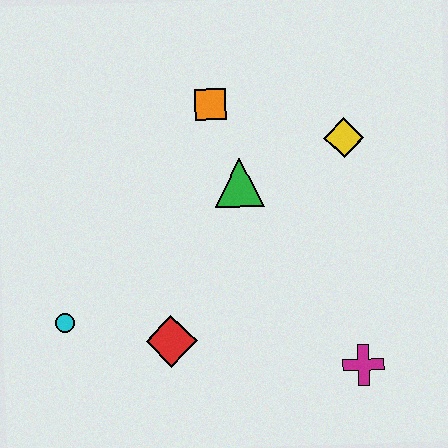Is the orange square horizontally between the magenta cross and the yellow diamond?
No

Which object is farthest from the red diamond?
The yellow diamond is farthest from the red diamond.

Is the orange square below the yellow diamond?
No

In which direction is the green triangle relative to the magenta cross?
The green triangle is above the magenta cross.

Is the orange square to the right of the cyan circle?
Yes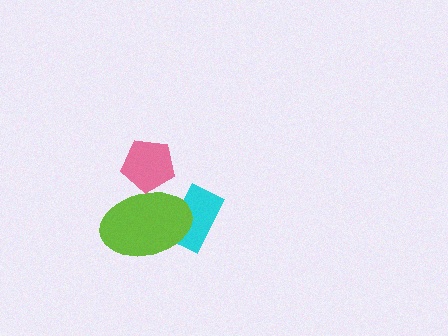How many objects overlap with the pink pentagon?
1 object overlaps with the pink pentagon.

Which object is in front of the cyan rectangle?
The lime ellipse is in front of the cyan rectangle.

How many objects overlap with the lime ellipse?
2 objects overlap with the lime ellipse.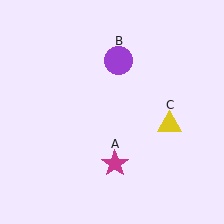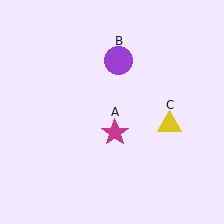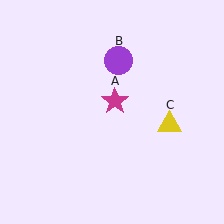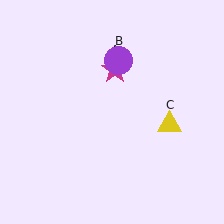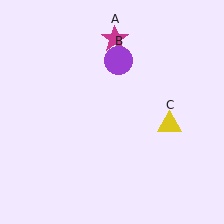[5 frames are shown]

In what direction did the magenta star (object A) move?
The magenta star (object A) moved up.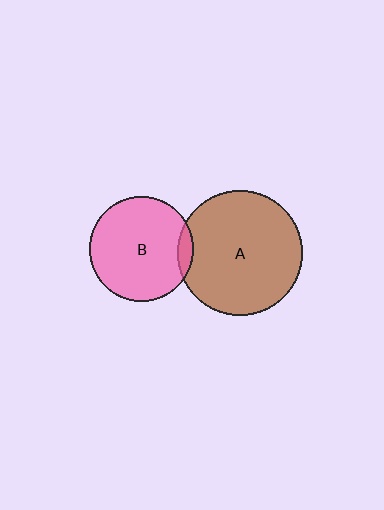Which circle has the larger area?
Circle A (brown).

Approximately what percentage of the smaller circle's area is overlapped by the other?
Approximately 10%.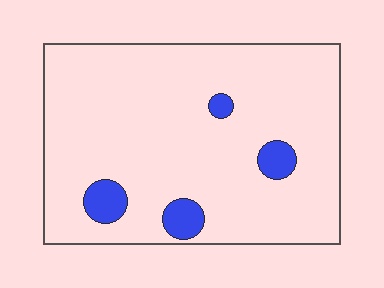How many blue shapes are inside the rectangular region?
4.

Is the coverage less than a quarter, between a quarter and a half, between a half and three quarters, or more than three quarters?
Less than a quarter.